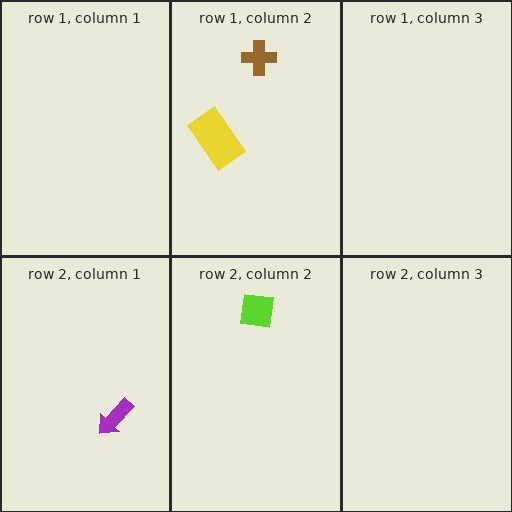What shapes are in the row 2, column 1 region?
The purple arrow.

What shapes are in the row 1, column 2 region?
The brown cross, the yellow rectangle.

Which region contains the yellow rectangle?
The row 1, column 2 region.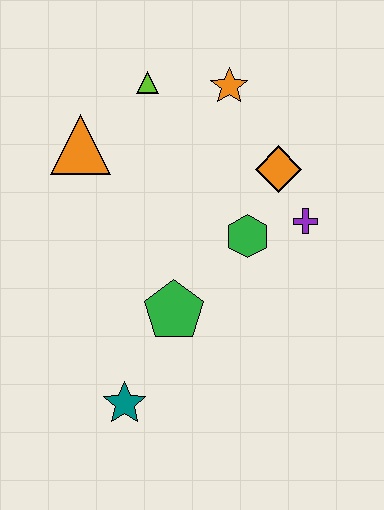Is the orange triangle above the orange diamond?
Yes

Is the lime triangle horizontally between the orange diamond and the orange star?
No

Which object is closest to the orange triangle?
The lime triangle is closest to the orange triangle.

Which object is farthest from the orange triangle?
The teal star is farthest from the orange triangle.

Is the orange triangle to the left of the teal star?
Yes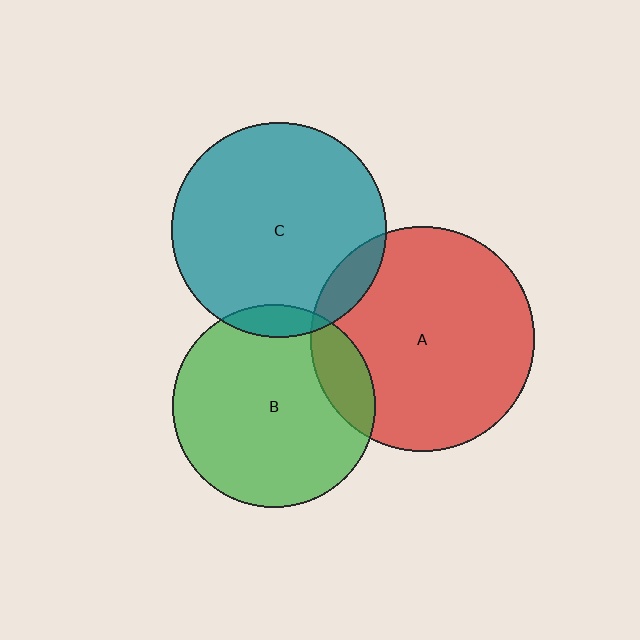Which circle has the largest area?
Circle A (red).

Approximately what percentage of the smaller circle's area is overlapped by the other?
Approximately 10%.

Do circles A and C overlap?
Yes.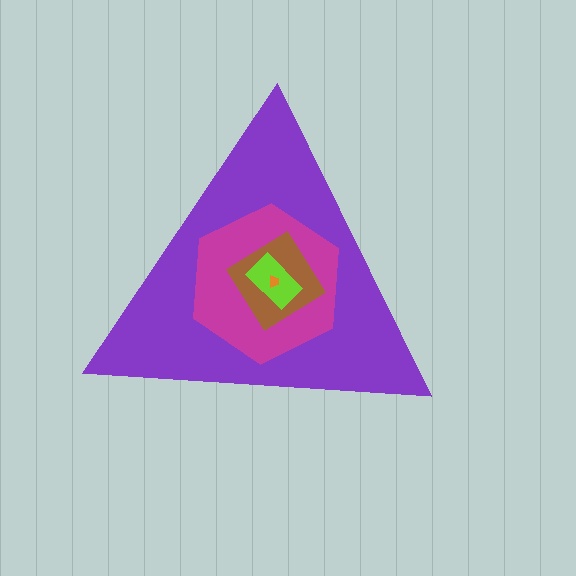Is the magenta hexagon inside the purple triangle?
Yes.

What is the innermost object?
The orange trapezoid.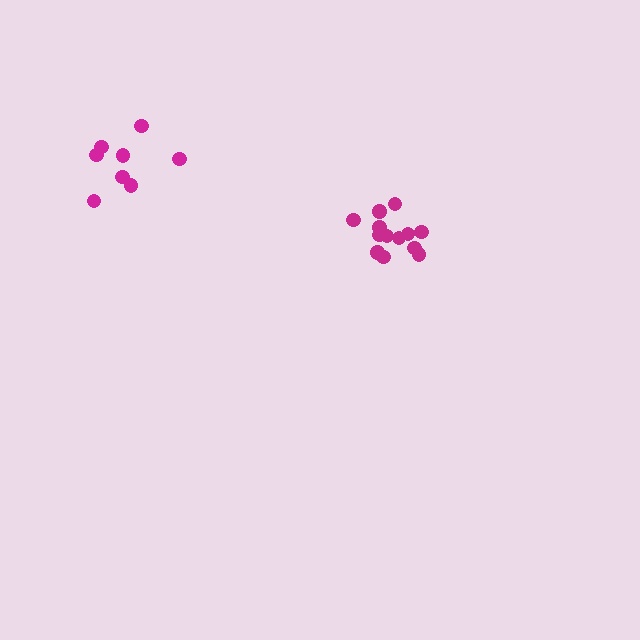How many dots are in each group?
Group 1: 13 dots, Group 2: 8 dots (21 total).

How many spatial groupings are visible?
There are 2 spatial groupings.